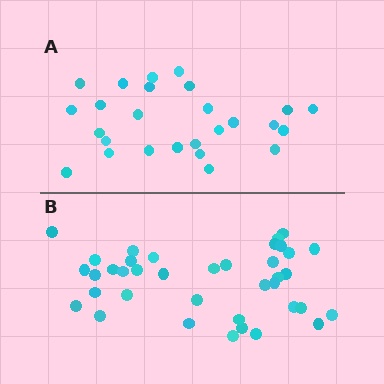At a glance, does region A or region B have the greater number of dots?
Region B (the bottom region) has more dots.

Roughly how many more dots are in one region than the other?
Region B has roughly 12 or so more dots than region A.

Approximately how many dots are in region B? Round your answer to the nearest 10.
About 40 dots. (The exact count is 38, which rounds to 40.)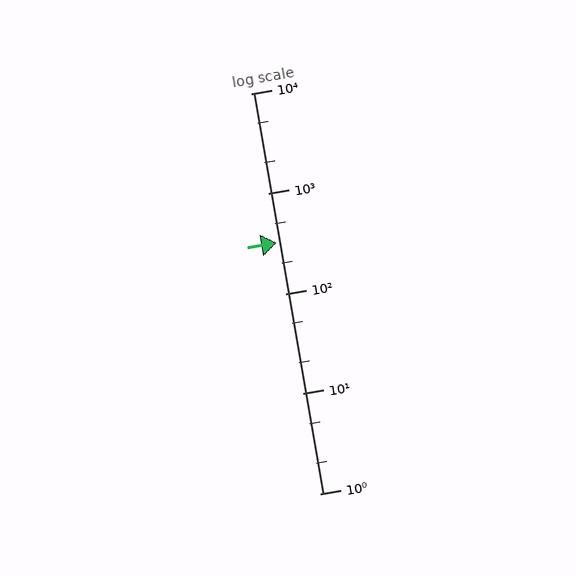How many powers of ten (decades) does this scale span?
The scale spans 4 decades, from 1 to 10000.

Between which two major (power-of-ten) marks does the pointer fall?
The pointer is between 100 and 1000.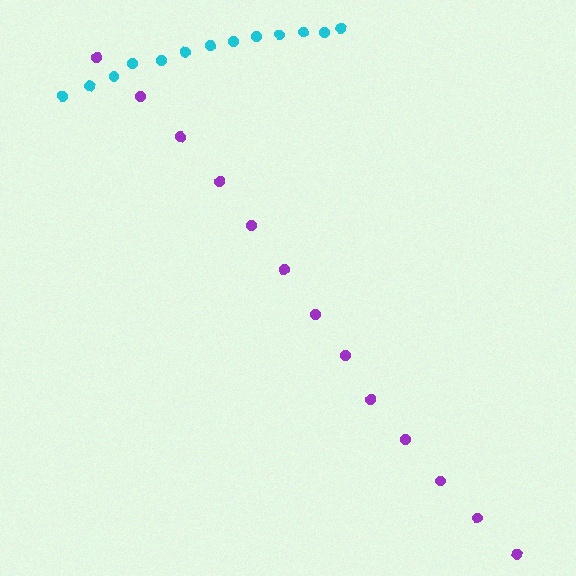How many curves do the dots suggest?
There are 2 distinct paths.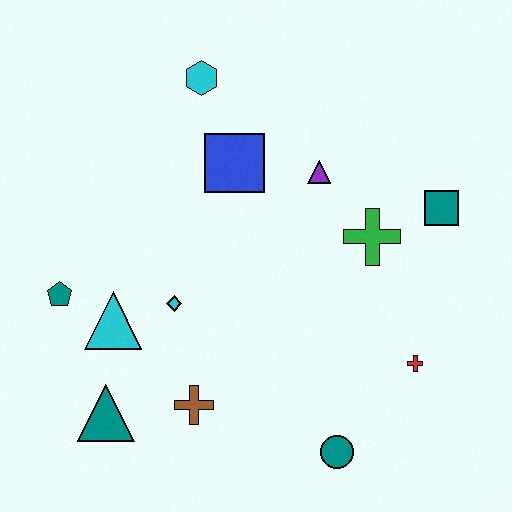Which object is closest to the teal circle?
The red cross is closest to the teal circle.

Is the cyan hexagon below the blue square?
No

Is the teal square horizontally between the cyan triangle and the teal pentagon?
No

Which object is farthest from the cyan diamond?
The teal square is farthest from the cyan diamond.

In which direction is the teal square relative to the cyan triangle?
The teal square is to the right of the cyan triangle.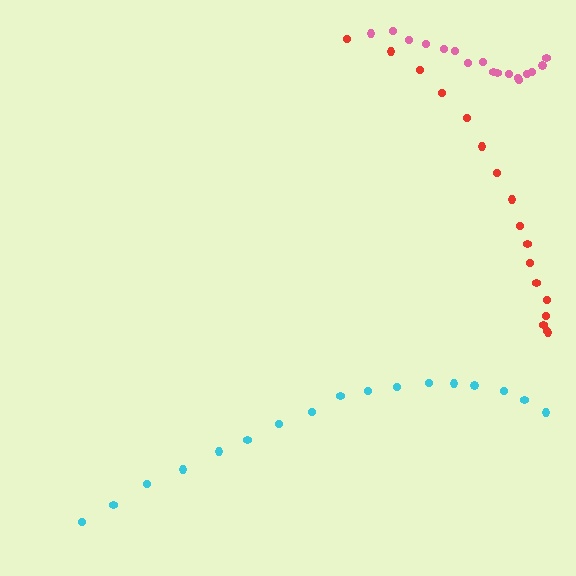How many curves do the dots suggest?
There are 3 distinct paths.